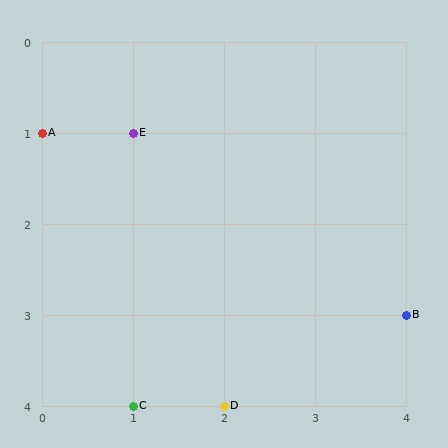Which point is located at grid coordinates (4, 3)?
Point B is at (4, 3).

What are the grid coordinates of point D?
Point D is at grid coordinates (2, 4).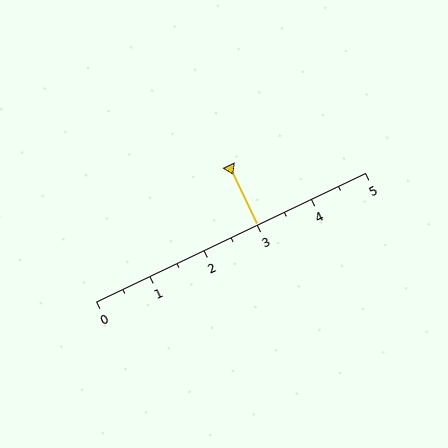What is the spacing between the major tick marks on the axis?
The major ticks are spaced 1 apart.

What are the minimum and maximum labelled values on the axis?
The axis runs from 0 to 5.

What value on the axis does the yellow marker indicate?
The marker indicates approximately 3.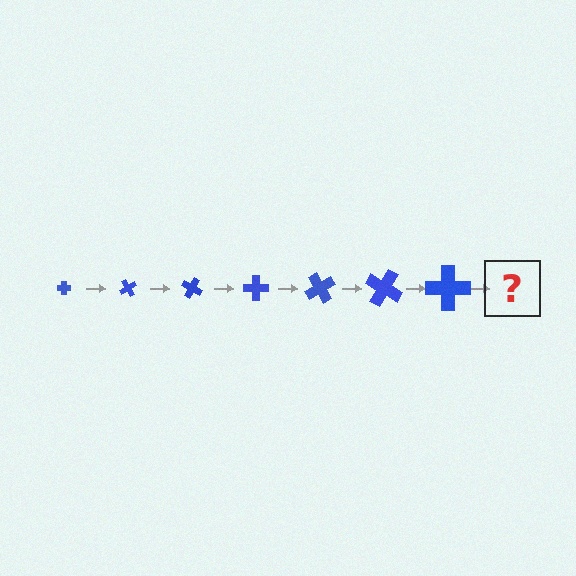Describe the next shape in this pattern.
It should be a cross, larger than the previous one and rotated 420 degrees from the start.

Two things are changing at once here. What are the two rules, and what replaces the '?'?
The two rules are that the cross grows larger each step and it rotates 60 degrees each step. The '?' should be a cross, larger than the previous one and rotated 420 degrees from the start.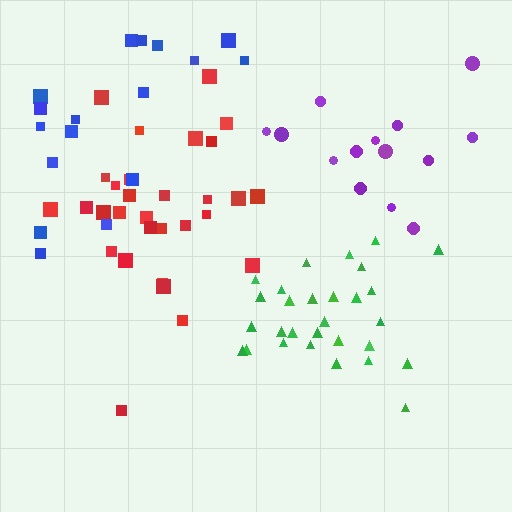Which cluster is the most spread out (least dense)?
Blue.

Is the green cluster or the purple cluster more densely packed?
Green.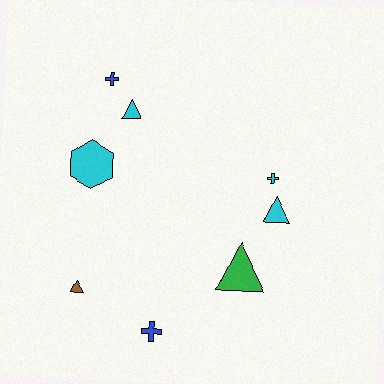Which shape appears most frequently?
Triangle, with 4 objects.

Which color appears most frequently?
Cyan, with 4 objects.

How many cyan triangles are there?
There are 2 cyan triangles.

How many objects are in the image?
There are 8 objects.